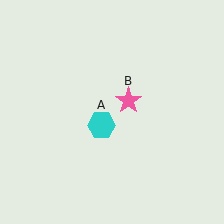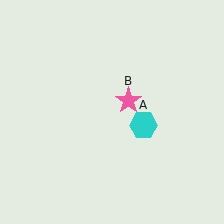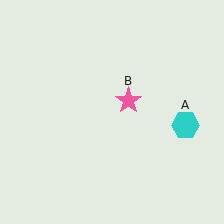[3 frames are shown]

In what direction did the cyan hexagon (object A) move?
The cyan hexagon (object A) moved right.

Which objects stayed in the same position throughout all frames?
Pink star (object B) remained stationary.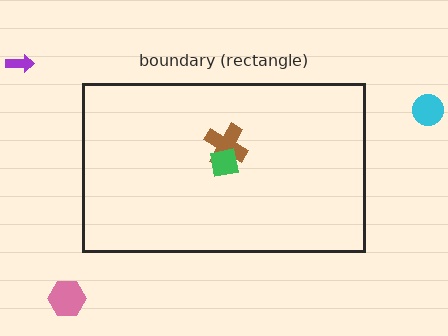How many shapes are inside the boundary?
2 inside, 3 outside.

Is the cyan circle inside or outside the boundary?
Outside.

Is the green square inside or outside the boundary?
Inside.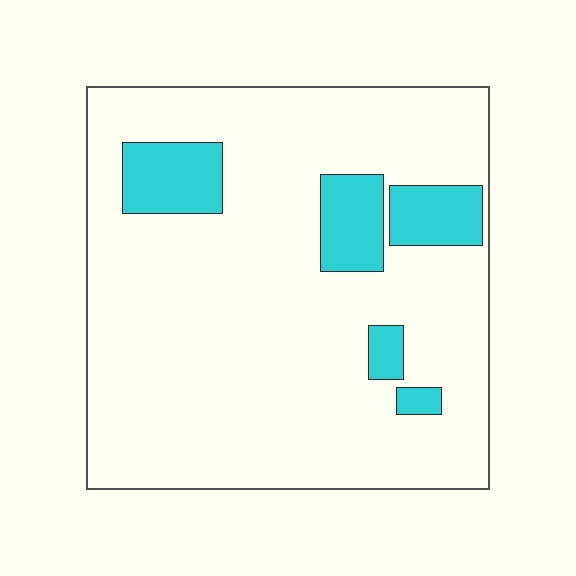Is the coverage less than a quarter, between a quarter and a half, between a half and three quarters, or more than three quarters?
Less than a quarter.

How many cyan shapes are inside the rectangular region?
5.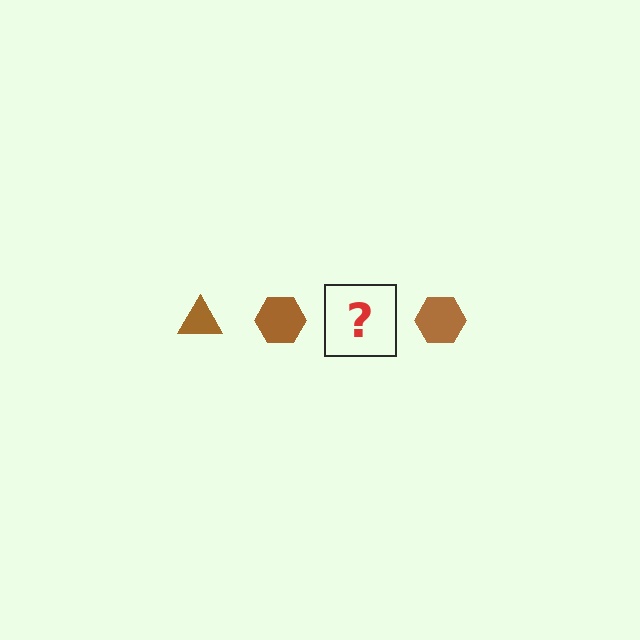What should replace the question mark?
The question mark should be replaced with a brown triangle.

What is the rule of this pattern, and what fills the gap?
The rule is that the pattern cycles through triangle, hexagon shapes in brown. The gap should be filled with a brown triangle.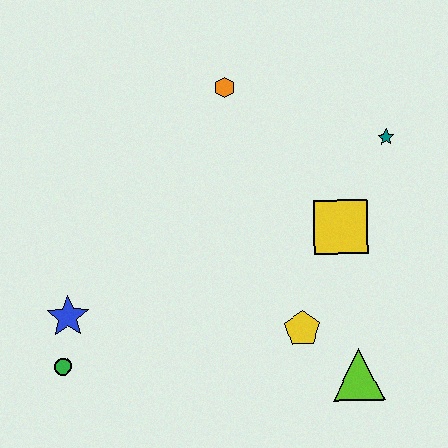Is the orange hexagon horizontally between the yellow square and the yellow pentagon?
No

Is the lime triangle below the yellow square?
Yes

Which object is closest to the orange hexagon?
The teal star is closest to the orange hexagon.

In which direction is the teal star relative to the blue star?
The teal star is to the right of the blue star.